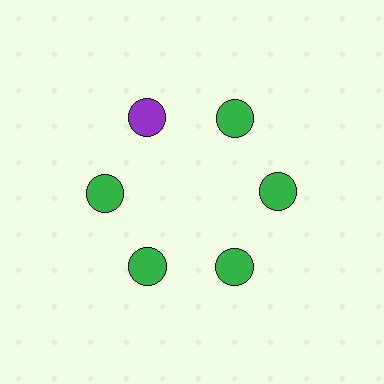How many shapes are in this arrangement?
There are 6 shapes arranged in a ring pattern.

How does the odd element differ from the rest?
It has a different color: purple instead of green.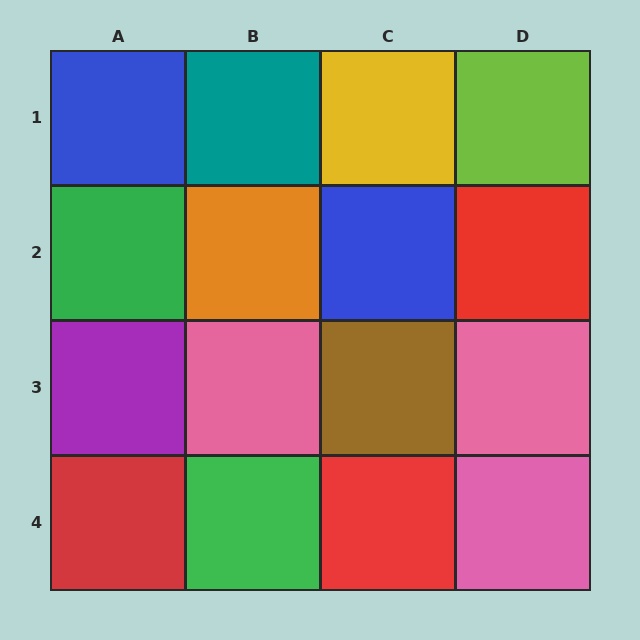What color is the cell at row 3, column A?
Purple.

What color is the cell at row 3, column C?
Brown.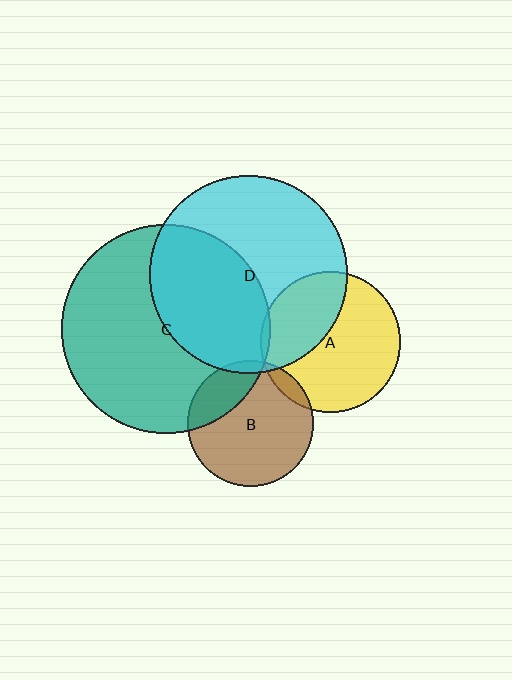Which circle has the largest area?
Circle C (teal).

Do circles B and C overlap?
Yes.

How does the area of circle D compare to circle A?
Approximately 2.0 times.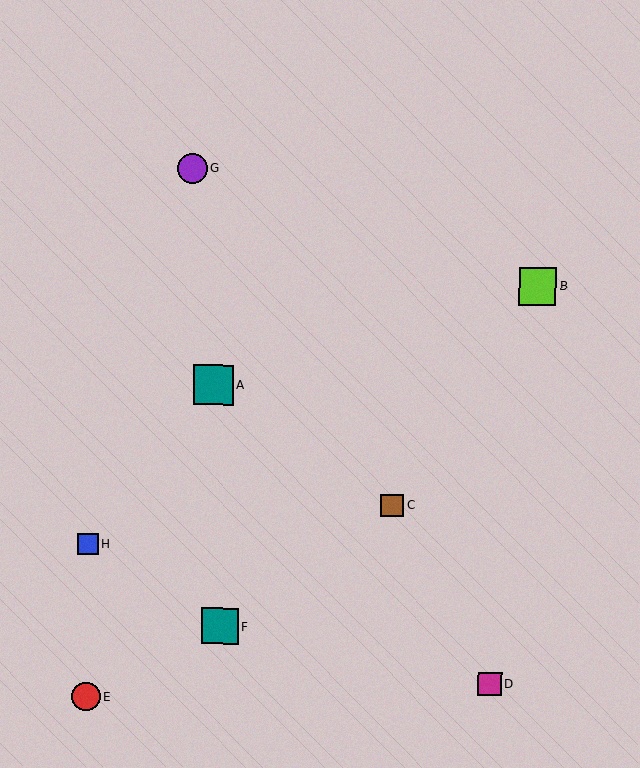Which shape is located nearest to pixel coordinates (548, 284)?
The lime square (labeled B) at (538, 287) is nearest to that location.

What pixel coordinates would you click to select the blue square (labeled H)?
Click at (88, 544) to select the blue square H.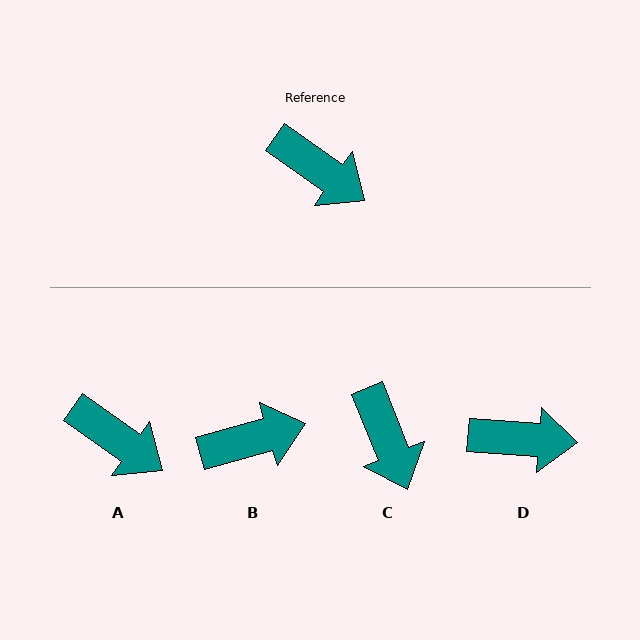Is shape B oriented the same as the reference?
No, it is off by about 51 degrees.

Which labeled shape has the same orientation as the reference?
A.